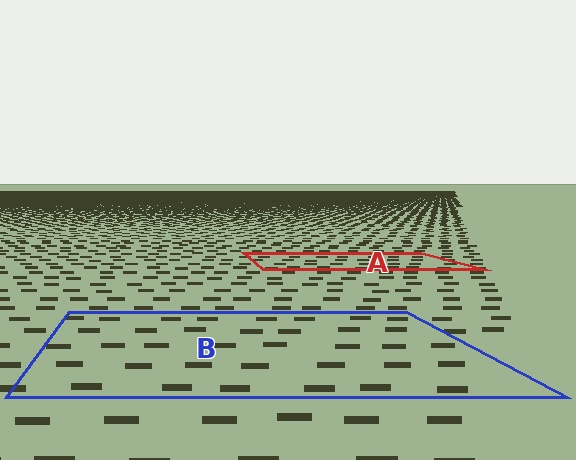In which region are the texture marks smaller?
The texture marks are smaller in region A, because it is farther away.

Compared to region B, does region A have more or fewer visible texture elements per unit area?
Region A has more texture elements per unit area — they are packed more densely because it is farther away.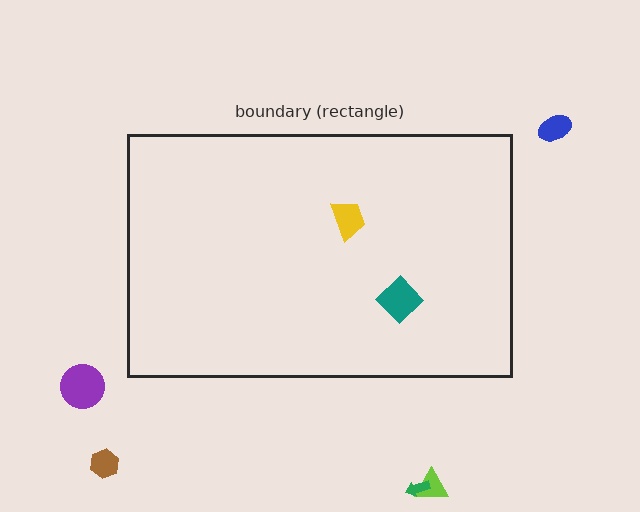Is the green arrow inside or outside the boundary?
Outside.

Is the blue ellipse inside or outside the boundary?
Outside.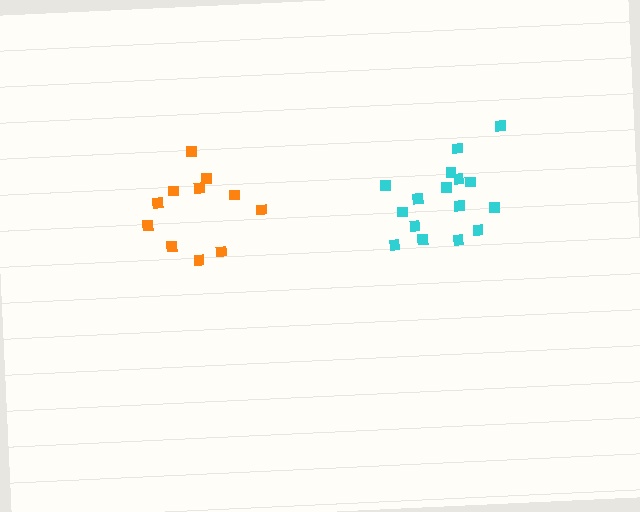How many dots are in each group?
Group 1: 11 dots, Group 2: 16 dots (27 total).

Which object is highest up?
The cyan cluster is topmost.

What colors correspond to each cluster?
The clusters are colored: orange, cyan.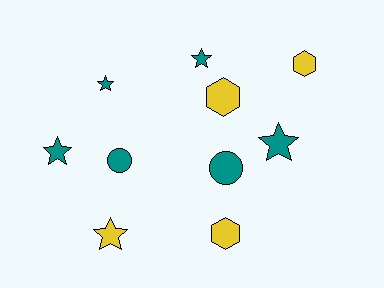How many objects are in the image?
There are 10 objects.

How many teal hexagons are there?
There are no teal hexagons.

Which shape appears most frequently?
Star, with 5 objects.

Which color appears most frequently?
Teal, with 6 objects.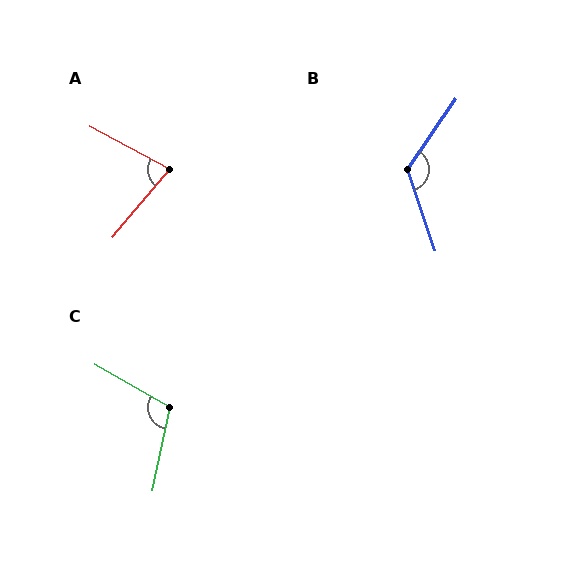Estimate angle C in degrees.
Approximately 107 degrees.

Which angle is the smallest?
A, at approximately 78 degrees.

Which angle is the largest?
B, at approximately 127 degrees.